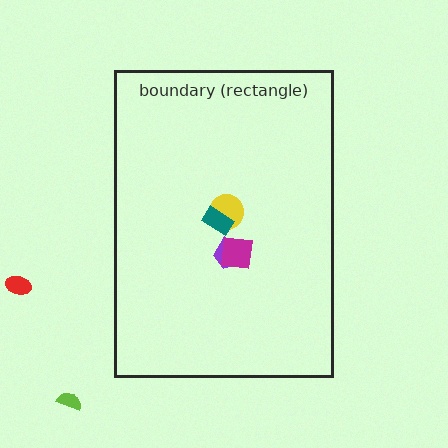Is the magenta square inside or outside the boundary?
Inside.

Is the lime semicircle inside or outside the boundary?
Outside.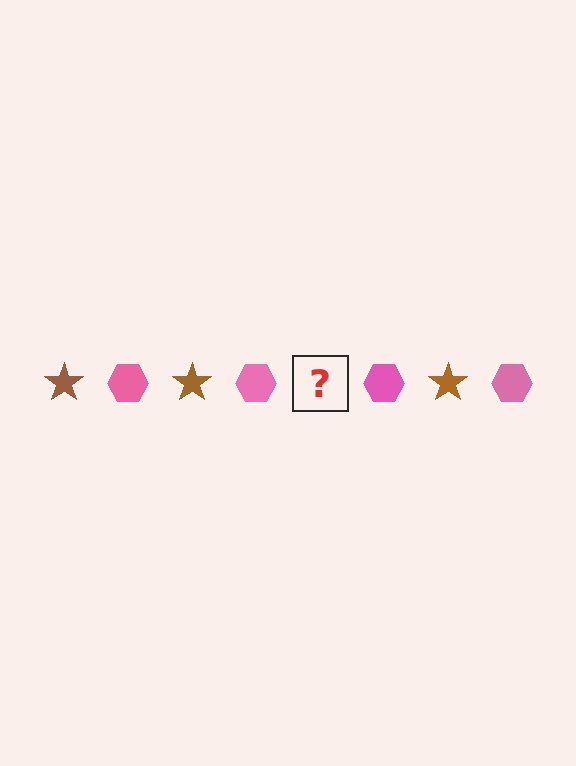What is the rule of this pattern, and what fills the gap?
The rule is that the pattern alternates between brown star and pink hexagon. The gap should be filled with a brown star.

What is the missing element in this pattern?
The missing element is a brown star.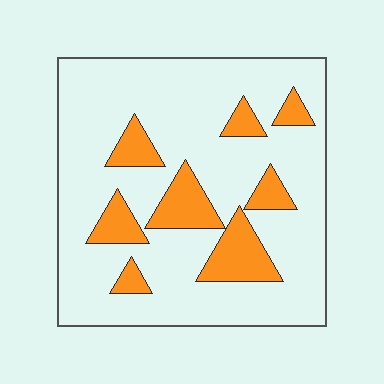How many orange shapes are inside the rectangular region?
8.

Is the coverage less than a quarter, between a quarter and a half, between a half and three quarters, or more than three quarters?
Less than a quarter.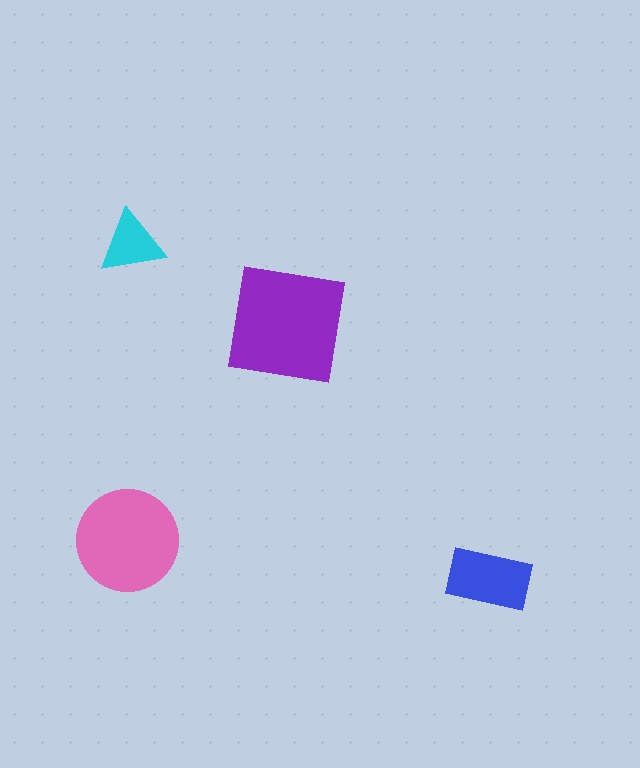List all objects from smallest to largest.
The cyan triangle, the blue rectangle, the pink circle, the purple square.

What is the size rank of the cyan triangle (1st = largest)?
4th.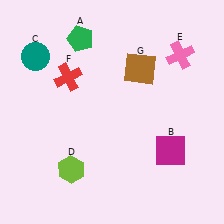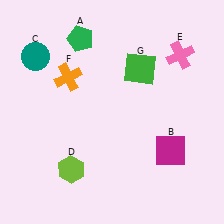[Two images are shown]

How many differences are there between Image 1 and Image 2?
There are 2 differences between the two images.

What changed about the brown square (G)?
In Image 1, G is brown. In Image 2, it changed to green.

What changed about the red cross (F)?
In Image 1, F is red. In Image 2, it changed to orange.